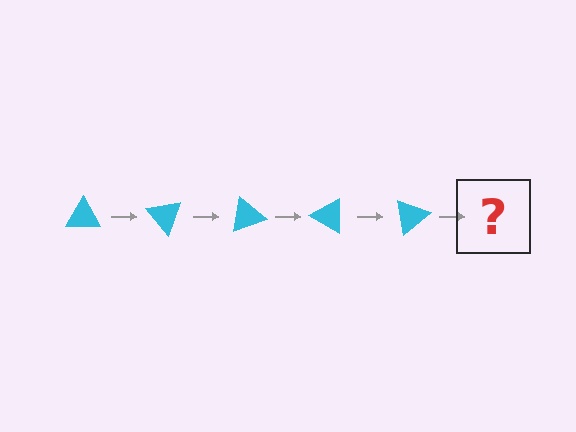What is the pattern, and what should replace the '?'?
The pattern is that the triangle rotates 50 degrees each step. The '?' should be a cyan triangle rotated 250 degrees.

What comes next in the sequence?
The next element should be a cyan triangle rotated 250 degrees.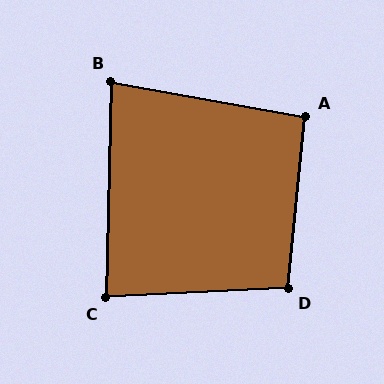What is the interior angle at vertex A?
Approximately 94 degrees (approximately right).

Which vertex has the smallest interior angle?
B, at approximately 81 degrees.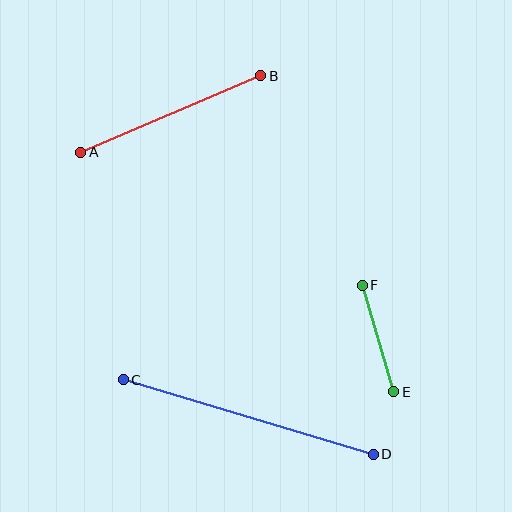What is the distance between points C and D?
The distance is approximately 261 pixels.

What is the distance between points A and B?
The distance is approximately 196 pixels.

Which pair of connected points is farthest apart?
Points C and D are farthest apart.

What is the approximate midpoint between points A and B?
The midpoint is at approximately (171, 114) pixels.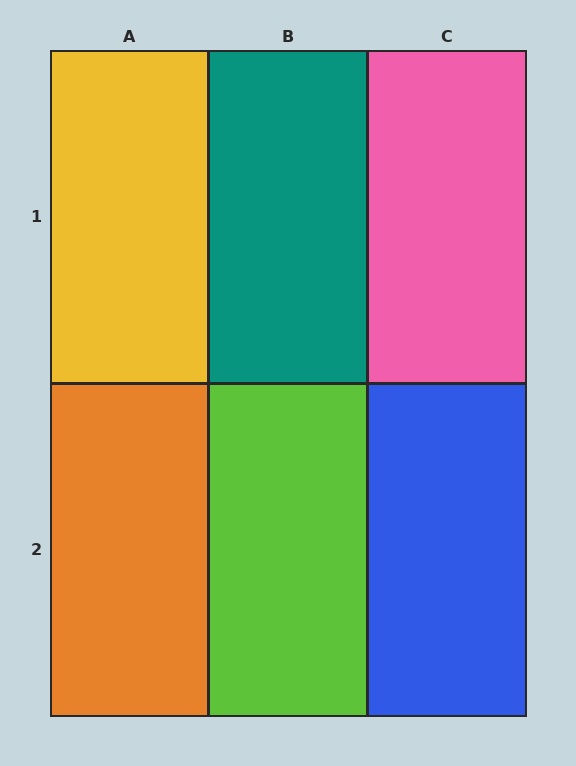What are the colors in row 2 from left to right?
Orange, lime, blue.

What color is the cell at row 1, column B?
Teal.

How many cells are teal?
1 cell is teal.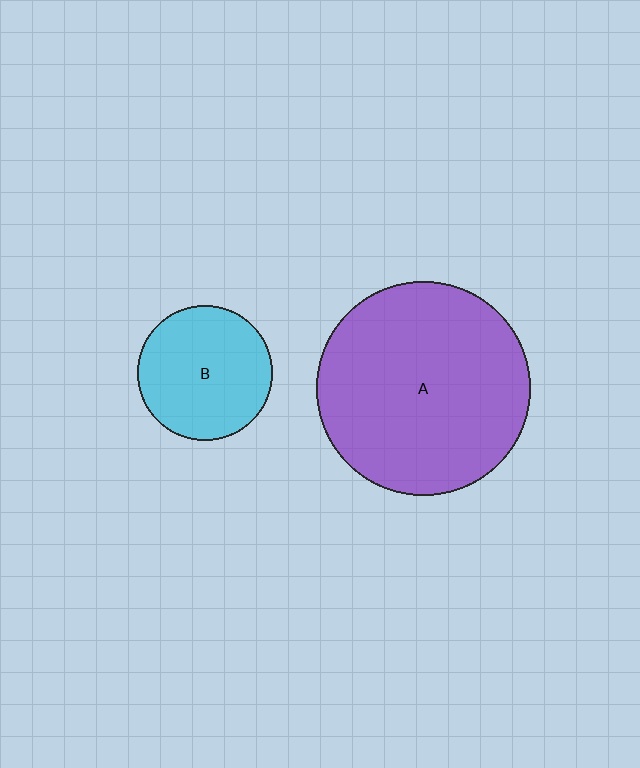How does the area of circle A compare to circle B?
Approximately 2.5 times.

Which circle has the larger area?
Circle A (purple).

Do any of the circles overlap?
No, none of the circles overlap.